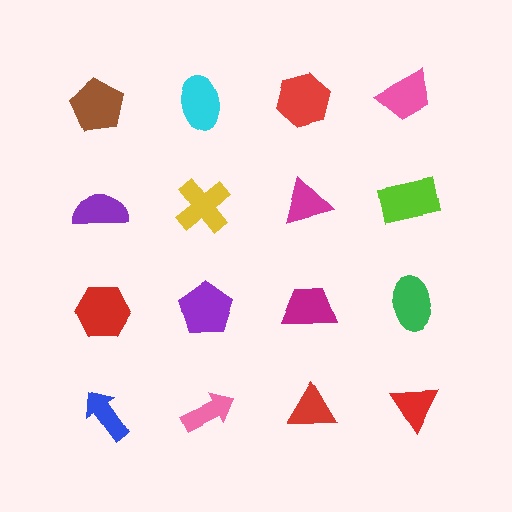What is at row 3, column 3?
A magenta trapezoid.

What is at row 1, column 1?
A brown pentagon.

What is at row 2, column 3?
A magenta triangle.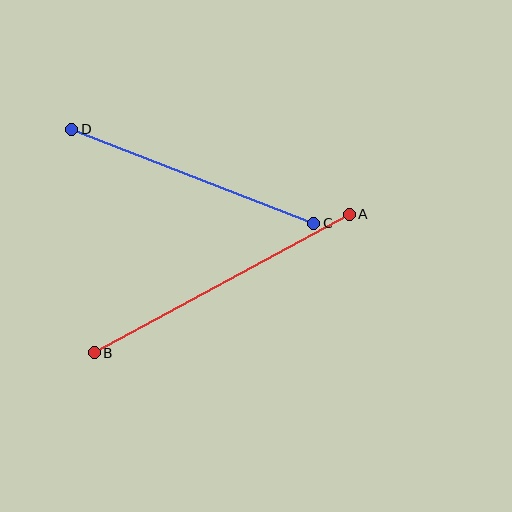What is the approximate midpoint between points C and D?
The midpoint is at approximately (193, 176) pixels.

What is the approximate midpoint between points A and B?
The midpoint is at approximately (222, 283) pixels.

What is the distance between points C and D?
The distance is approximately 260 pixels.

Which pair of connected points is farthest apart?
Points A and B are farthest apart.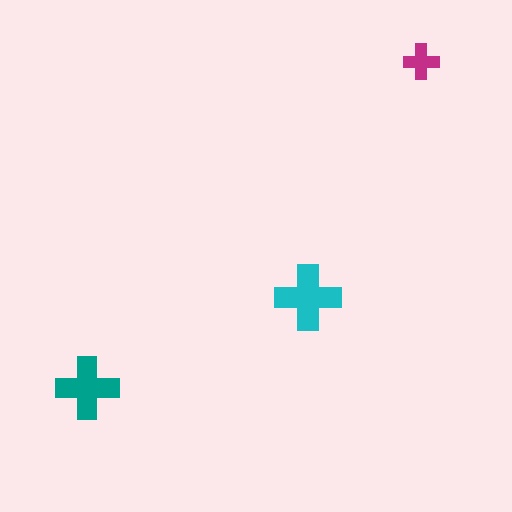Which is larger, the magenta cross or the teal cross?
The teal one.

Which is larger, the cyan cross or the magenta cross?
The cyan one.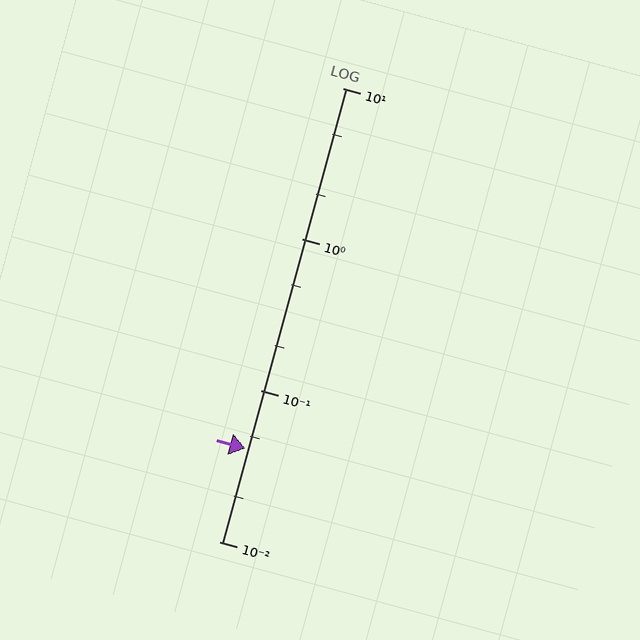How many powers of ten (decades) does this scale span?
The scale spans 3 decades, from 0.01 to 10.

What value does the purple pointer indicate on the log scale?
The pointer indicates approximately 0.041.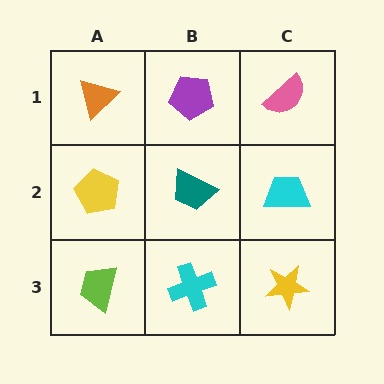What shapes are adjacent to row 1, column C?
A cyan trapezoid (row 2, column C), a purple pentagon (row 1, column B).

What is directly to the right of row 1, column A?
A purple pentagon.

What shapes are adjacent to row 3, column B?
A teal trapezoid (row 2, column B), a lime trapezoid (row 3, column A), a yellow star (row 3, column C).